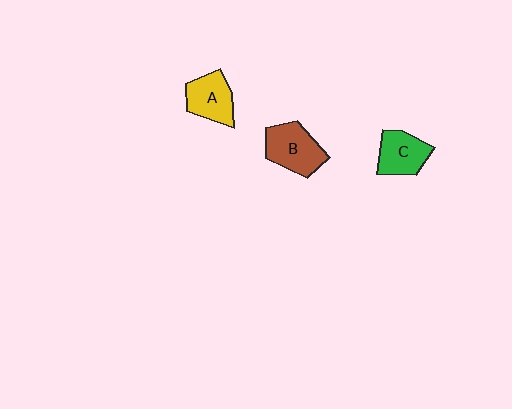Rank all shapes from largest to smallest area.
From largest to smallest: B (brown), A (yellow), C (green).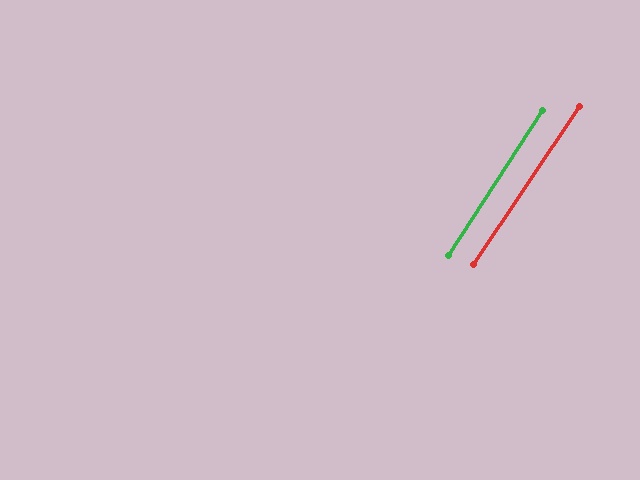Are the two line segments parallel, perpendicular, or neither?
Parallel — their directions differ by only 1.2°.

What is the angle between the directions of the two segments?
Approximately 1 degree.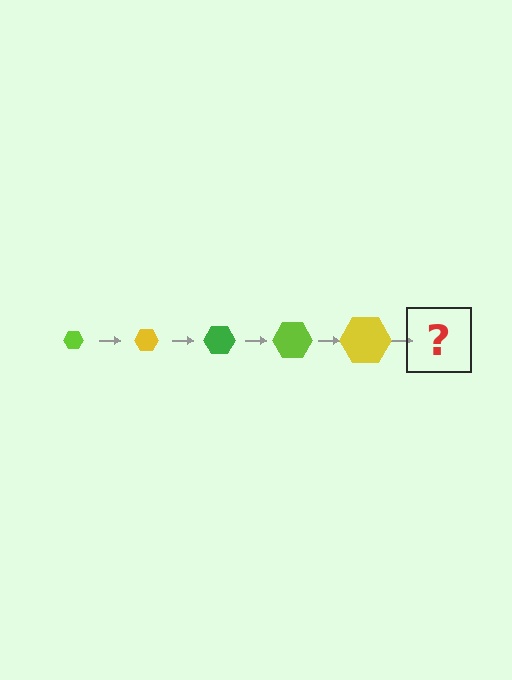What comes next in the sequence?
The next element should be a green hexagon, larger than the previous one.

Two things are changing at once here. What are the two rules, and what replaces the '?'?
The two rules are that the hexagon grows larger each step and the color cycles through lime, yellow, and green. The '?' should be a green hexagon, larger than the previous one.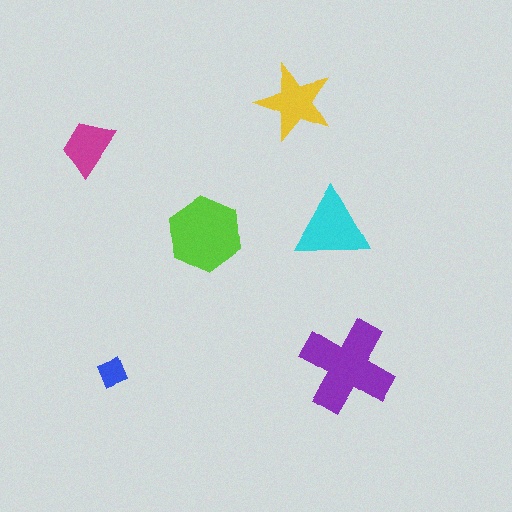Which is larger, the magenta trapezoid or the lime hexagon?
The lime hexagon.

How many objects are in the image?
There are 6 objects in the image.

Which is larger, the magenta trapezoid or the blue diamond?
The magenta trapezoid.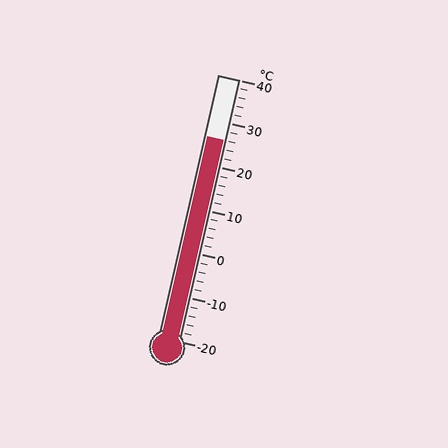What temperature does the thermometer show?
The thermometer shows approximately 26°C.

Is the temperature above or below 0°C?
The temperature is above 0°C.